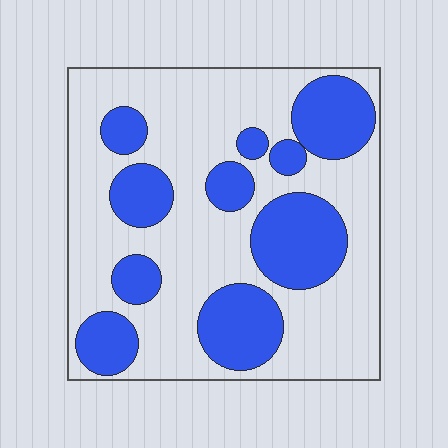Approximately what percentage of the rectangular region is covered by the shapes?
Approximately 35%.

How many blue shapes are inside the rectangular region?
10.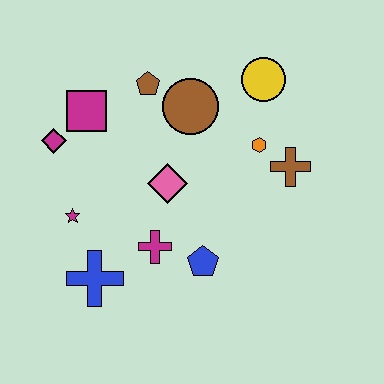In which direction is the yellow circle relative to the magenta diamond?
The yellow circle is to the right of the magenta diamond.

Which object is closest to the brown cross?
The orange hexagon is closest to the brown cross.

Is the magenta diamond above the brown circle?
No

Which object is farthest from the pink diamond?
The yellow circle is farthest from the pink diamond.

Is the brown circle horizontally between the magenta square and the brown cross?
Yes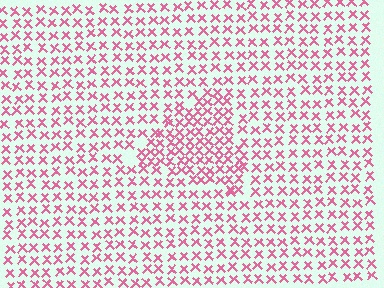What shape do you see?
I see a triangle.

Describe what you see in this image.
The image contains small pink elements arranged at two different densities. A triangle-shaped region is visible where the elements are more densely packed than the surrounding area.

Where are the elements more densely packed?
The elements are more densely packed inside the triangle boundary.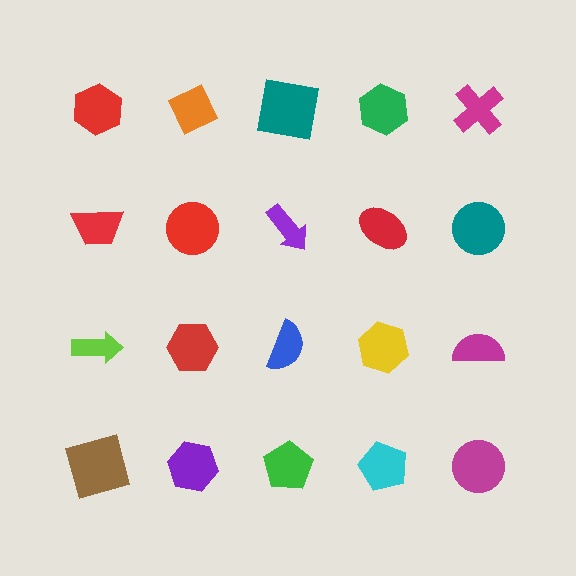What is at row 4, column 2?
A purple hexagon.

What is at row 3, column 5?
A magenta semicircle.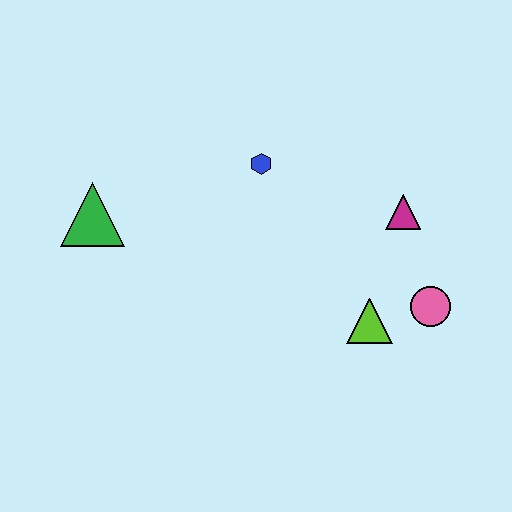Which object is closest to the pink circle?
The lime triangle is closest to the pink circle.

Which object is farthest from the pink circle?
The green triangle is farthest from the pink circle.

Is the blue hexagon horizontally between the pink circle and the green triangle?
Yes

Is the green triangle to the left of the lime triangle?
Yes